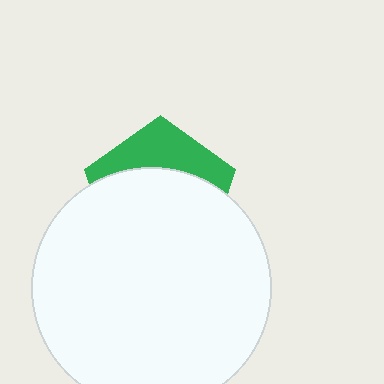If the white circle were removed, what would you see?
You would see the complete green pentagon.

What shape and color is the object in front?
The object in front is a white circle.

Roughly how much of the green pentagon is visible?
A small part of it is visible (roughly 33%).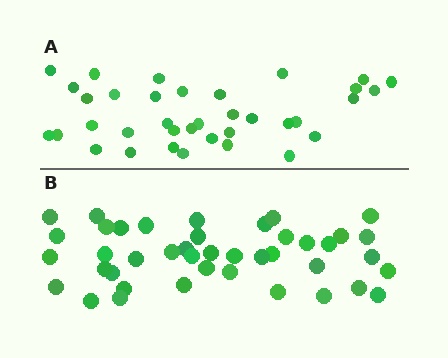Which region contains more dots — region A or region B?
Region B (the bottom region) has more dots.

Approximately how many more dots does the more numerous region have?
Region B has about 6 more dots than region A.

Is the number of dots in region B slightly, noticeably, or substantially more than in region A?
Region B has only slightly more — the two regions are fairly close. The ratio is roughly 1.2 to 1.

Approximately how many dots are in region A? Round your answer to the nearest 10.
About 40 dots. (The exact count is 36, which rounds to 40.)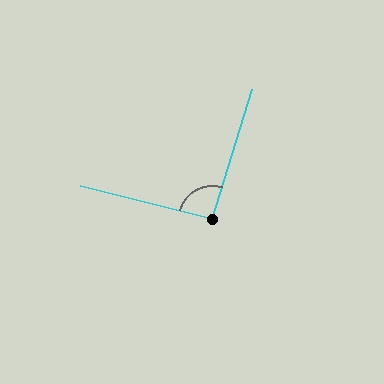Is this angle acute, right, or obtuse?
It is approximately a right angle.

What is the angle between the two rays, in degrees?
Approximately 93 degrees.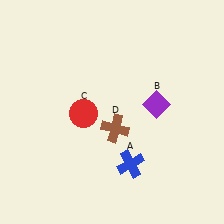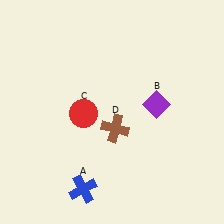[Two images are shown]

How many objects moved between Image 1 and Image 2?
1 object moved between the two images.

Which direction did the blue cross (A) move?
The blue cross (A) moved left.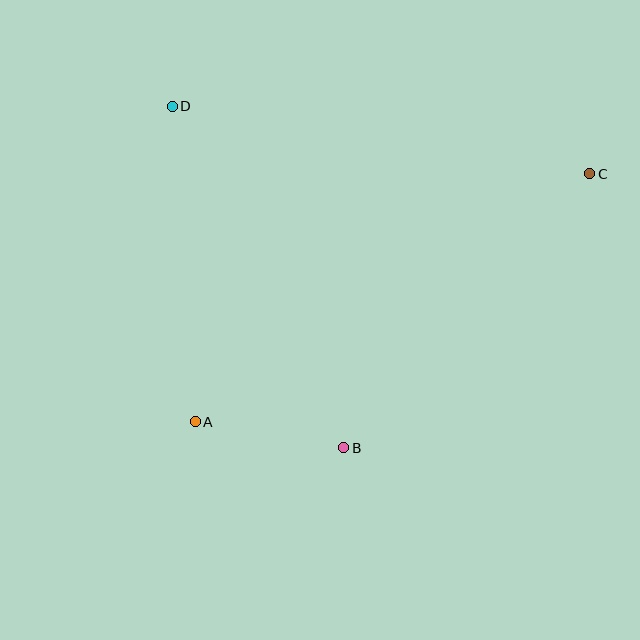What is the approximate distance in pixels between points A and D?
The distance between A and D is approximately 316 pixels.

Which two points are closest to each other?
Points A and B are closest to each other.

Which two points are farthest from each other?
Points A and C are farthest from each other.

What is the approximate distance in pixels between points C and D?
The distance between C and D is approximately 423 pixels.